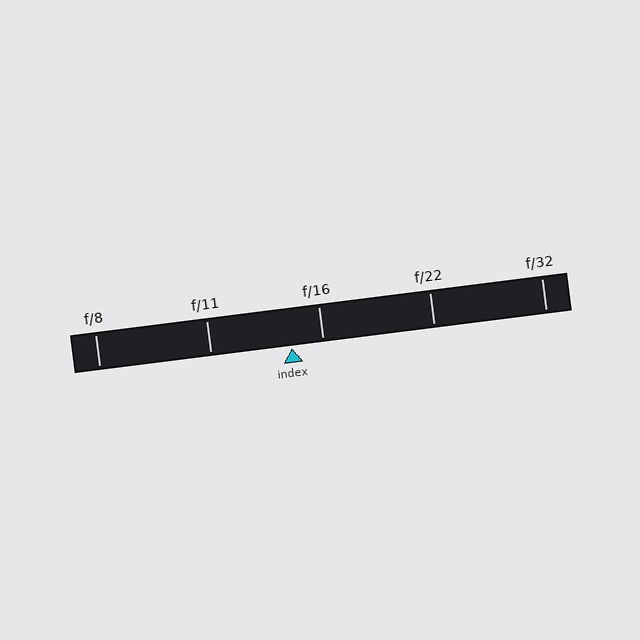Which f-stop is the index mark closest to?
The index mark is closest to f/16.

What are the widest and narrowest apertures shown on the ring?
The widest aperture shown is f/8 and the narrowest is f/32.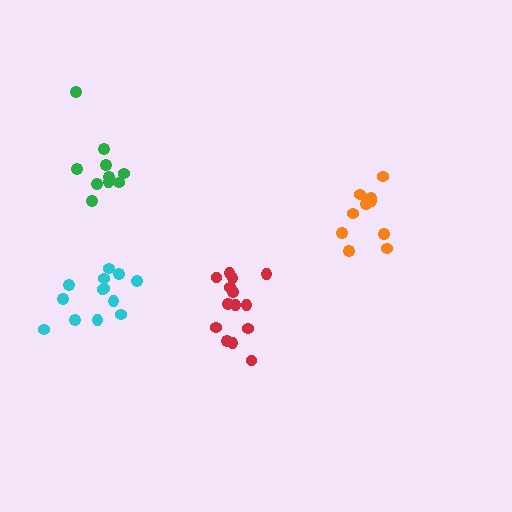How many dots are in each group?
Group 1: 10 dots, Group 2: 10 dots, Group 3: 13 dots, Group 4: 14 dots (47 total).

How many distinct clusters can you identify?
There are 4 distinct clusters.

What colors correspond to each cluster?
The clusters are colored: green, orange, cyan, red.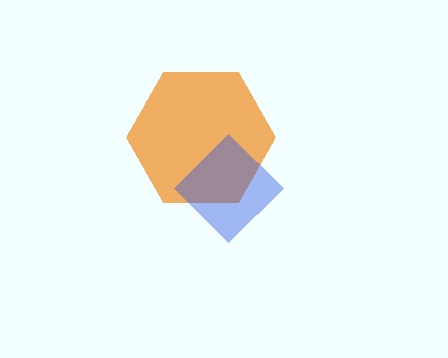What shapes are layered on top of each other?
The layered shapes are: an orange hexagon, a blue diamond.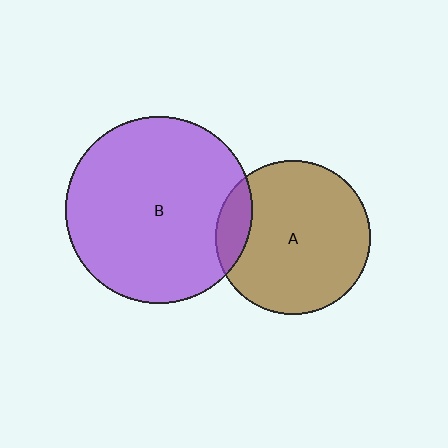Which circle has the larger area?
Circle B (purple).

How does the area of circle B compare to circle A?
Approximately 1.5 times.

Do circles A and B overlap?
Yes.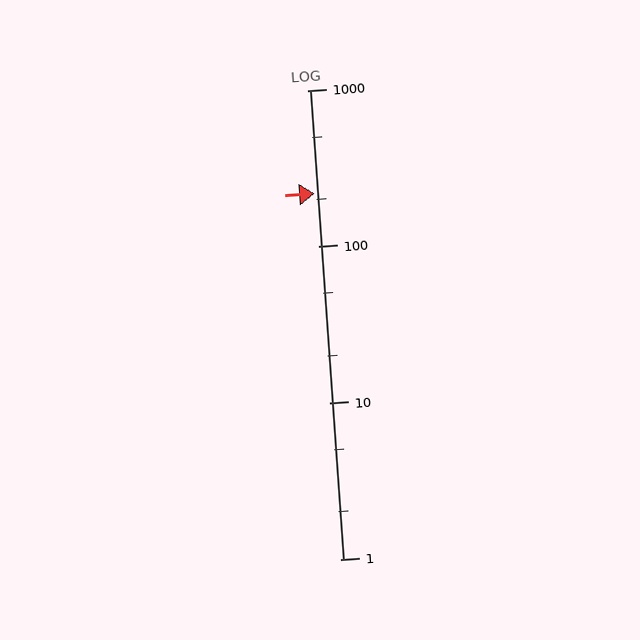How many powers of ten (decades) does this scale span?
The scale spans 3 decades, from 1 to 1000.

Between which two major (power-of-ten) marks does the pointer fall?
The pointer is between 100 and 1000.